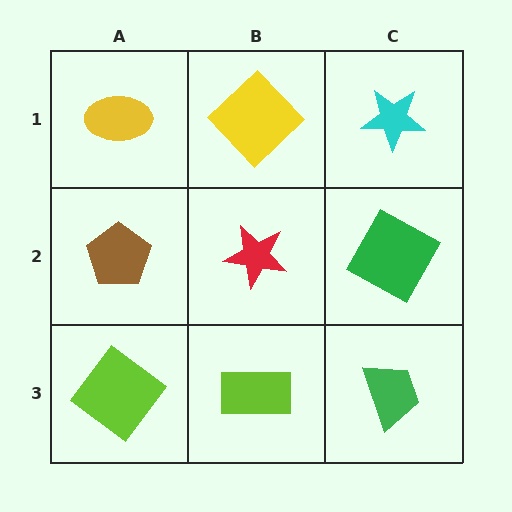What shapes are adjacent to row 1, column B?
A red star (row 2, column B), a yellow ellipse (row 1, column A), a cyan star (row 1, column C).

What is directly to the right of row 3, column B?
A green trapezoid.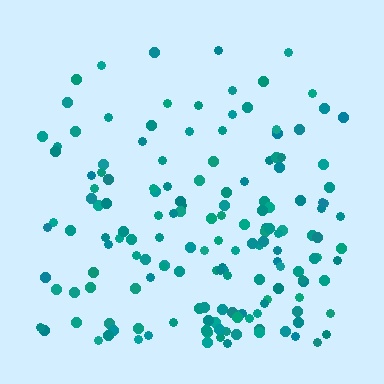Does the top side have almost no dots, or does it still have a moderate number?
Still a moderate number, just noticeably fewer than the bottom.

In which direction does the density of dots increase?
From top to bottom, with the bottom side densest.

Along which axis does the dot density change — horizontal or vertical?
Vertical.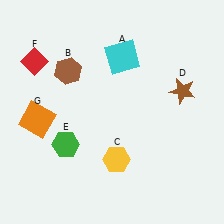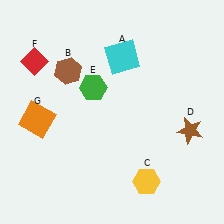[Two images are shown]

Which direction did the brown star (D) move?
The brown star (D) moved down.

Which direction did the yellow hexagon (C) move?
The yellow hexagon (C) moved right.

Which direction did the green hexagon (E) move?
The green hexagon (E) moved up.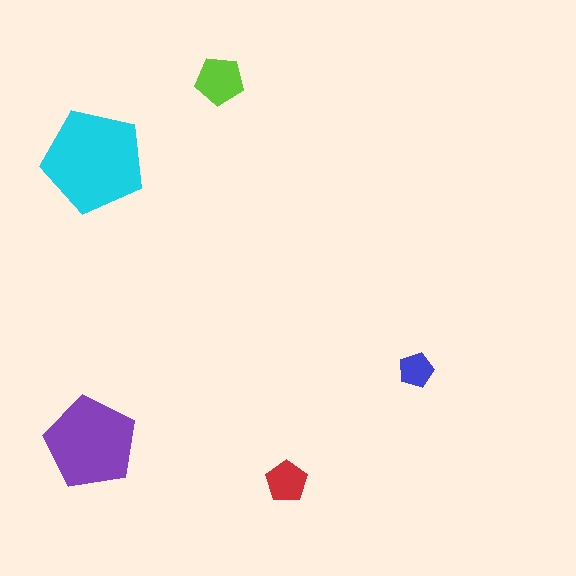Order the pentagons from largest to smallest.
the cyan one, the purple one, the lime one, the red one, the blue one.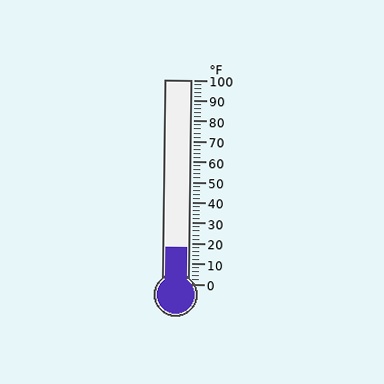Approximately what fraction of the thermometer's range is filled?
The thermometer is filled to approximately 20% of its range.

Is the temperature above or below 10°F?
The temperature is above 10°F.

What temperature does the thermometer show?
The thermometer shows approximately 18°F.